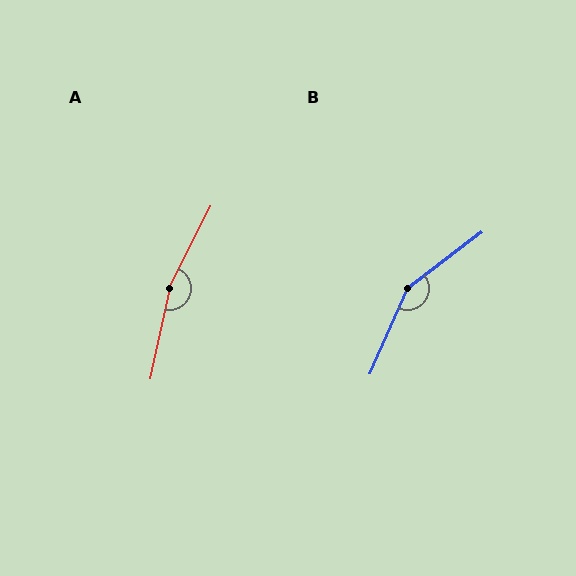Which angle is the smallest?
B, at approximately 151 degrees.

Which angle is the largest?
A, at approximately 165 degrees.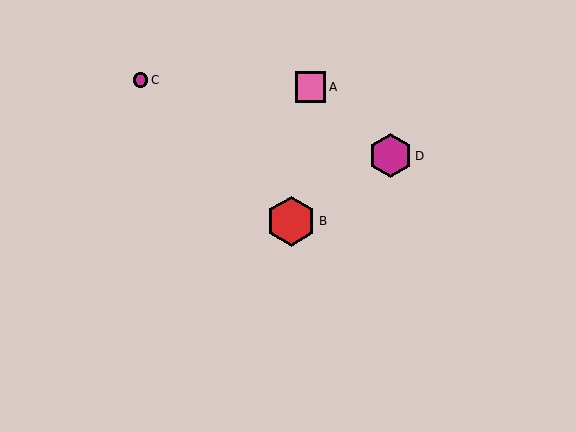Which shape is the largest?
The red hexagon (labeled B) is the largest.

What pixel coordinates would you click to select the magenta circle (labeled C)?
Click at (140, 80) to select the magenta circle C.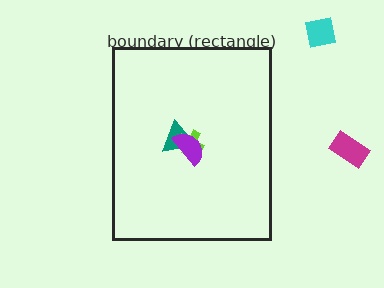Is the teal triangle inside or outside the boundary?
Inside.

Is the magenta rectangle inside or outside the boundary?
Outside.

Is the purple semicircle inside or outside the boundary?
Inside.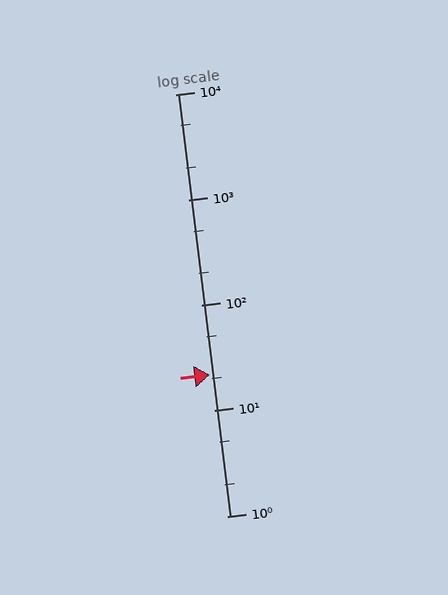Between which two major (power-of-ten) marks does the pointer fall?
The pointer is between 10 and 100.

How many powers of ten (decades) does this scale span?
The scale spans 4 decades, from 1 to 10000.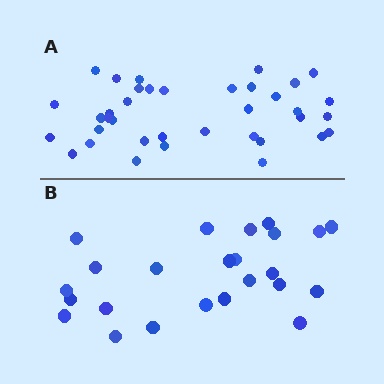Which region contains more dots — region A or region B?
Region A (the top region) has more dots.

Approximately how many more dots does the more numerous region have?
Region A has approximately 15 more dots than region B.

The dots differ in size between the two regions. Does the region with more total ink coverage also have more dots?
No. Region B has more total ink coverage because its dots are larger, but region A actually contains more individual dots. Total area can be misleading — the number of items is what matters here.